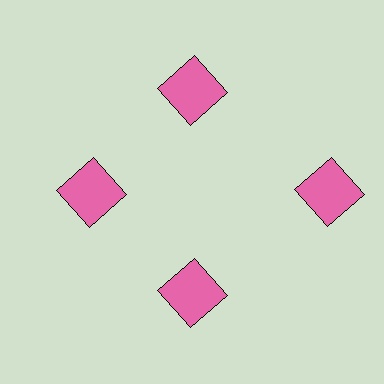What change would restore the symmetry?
The symmetry would be restored by moving it inward, back onto the ring so that all 4 squares sit at equal angles and equal distance from the center.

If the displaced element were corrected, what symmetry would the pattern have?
It would have 4-fold rotational symmetry — the pattern would map onto itself every 90 degrees.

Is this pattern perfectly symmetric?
No. The 4 pink squares are arranged in a ring, but one element near the 3 o'clock position is pushed outward from the center, breaking the 4-fold rotational symmetry.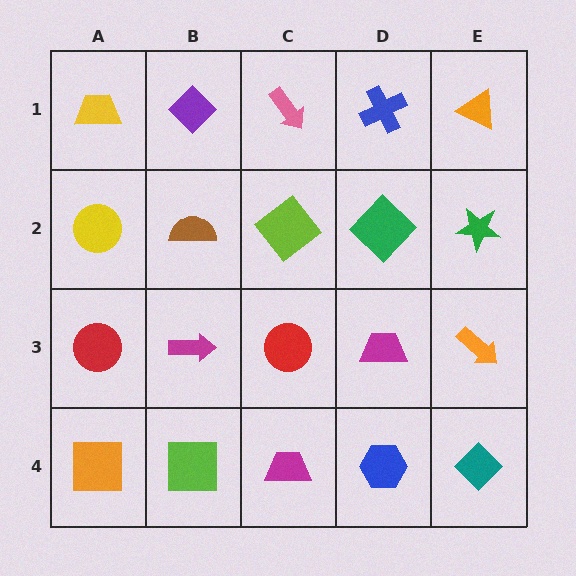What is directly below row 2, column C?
A red circle.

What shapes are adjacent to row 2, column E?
An orange triangle (row 1, column E), an orange arrow (row 3, column E), a green diamond (row 2, column D).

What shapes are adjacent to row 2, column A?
A yellow trapezoid (row 1, column A), a red circle (row 3, column A), a brown semicircle (row 2, column B).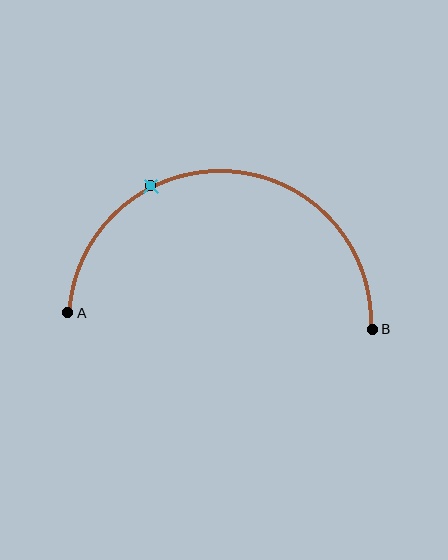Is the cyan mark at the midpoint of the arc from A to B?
No. The cyan mark lies on the arc but is closer to endpoint A. The arc midpoint would be at the point on the curve equidistant along the arc from both A and B.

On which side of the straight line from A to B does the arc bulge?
The arc bulges above the straight line connecting A and B.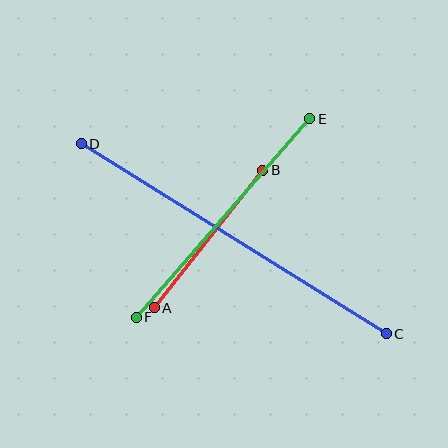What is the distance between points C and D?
The distance is approximately 359 pixels.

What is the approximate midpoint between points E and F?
The midpoint is at approximately (223, 218) pixels.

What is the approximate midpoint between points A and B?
The midpoint is at approximately (209, 239) pixels.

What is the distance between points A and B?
The distance is approximately 175 pixels.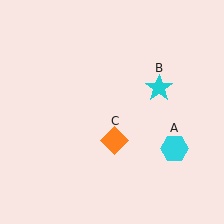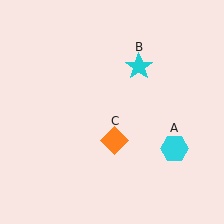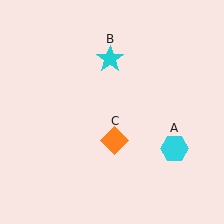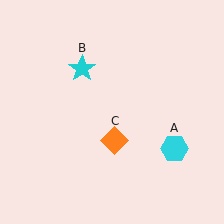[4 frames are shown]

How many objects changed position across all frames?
1 object changed position: cyan star (object B).